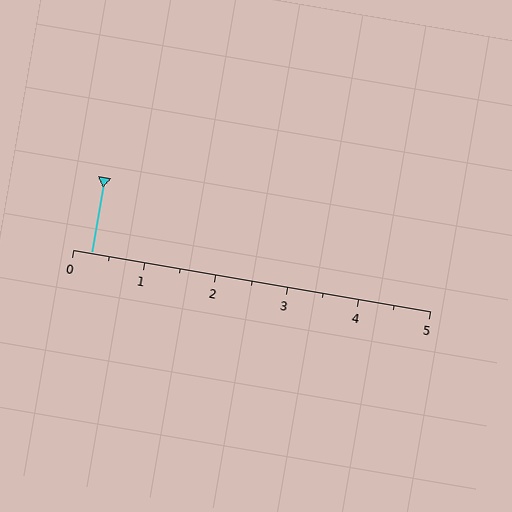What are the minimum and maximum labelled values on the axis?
The axis runs from 0 to 5.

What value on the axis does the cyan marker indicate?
The marker indicates approximately 0.2.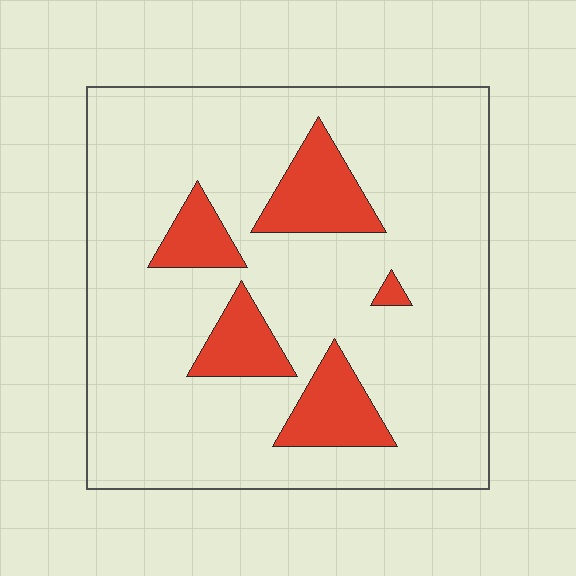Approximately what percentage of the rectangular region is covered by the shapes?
Approximately 15%.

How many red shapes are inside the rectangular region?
5.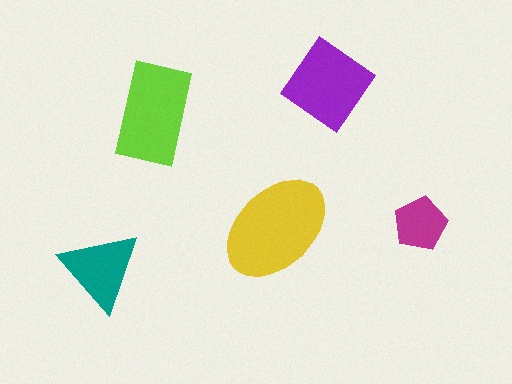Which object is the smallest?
The magenta pentagon.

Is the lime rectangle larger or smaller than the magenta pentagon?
Larger.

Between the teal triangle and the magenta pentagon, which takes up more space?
The teal triangle.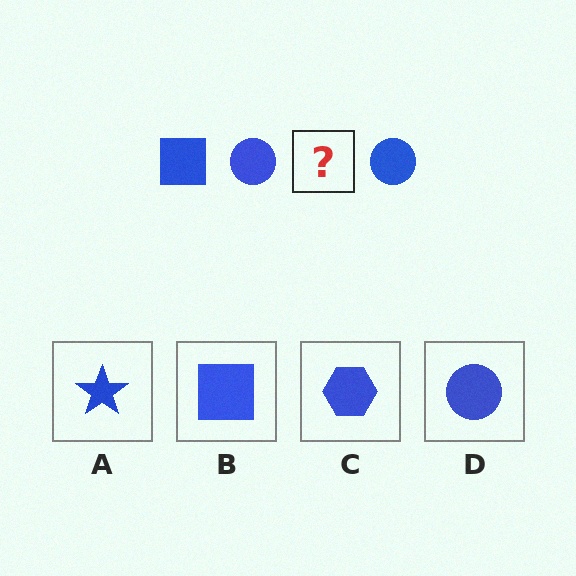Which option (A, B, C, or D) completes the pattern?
B.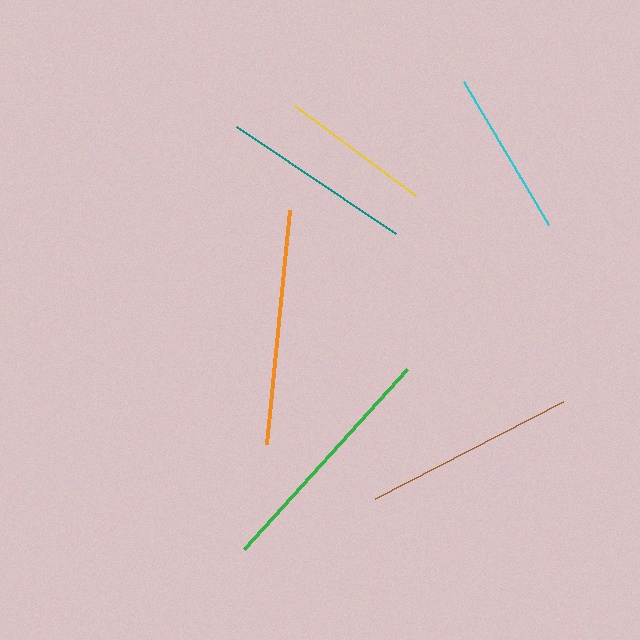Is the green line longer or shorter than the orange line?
The green line is longer than the orange line.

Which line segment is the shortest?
The yellow line is the shortest at approximately 151 pixels.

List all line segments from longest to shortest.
From longest to shortest: green, orange, brown, teal, cyan, yellow.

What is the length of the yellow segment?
The yellow segment is approximately 151 pixels long.